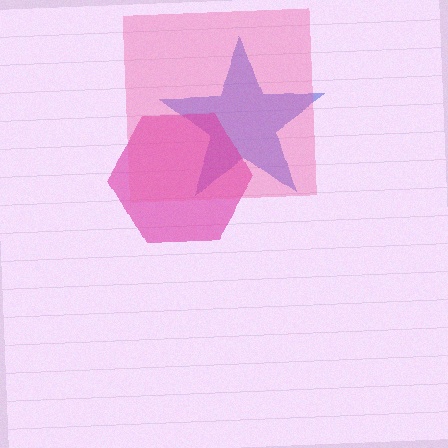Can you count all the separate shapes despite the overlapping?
Yes, there are 3 separate shapes.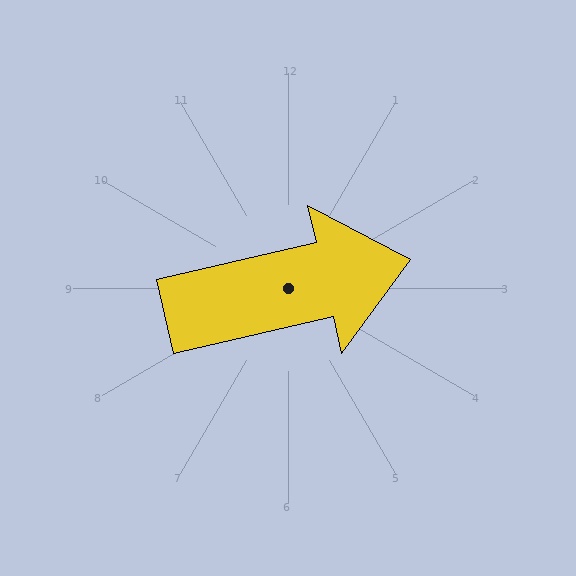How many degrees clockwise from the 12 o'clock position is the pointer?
Approximately 77 degrees.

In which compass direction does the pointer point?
East.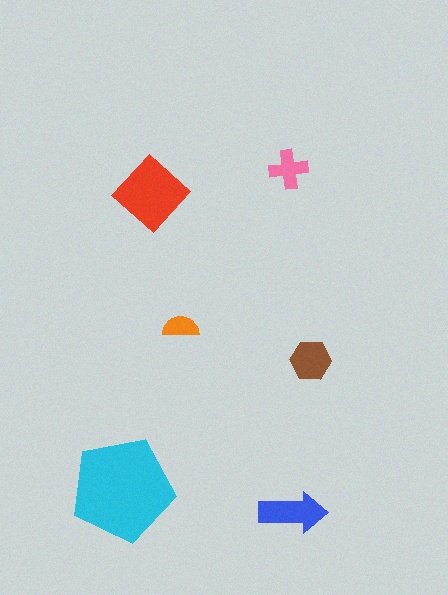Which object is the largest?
The cyan pentagon.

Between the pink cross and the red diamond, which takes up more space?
The red diamond.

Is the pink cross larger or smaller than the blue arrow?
Smaller.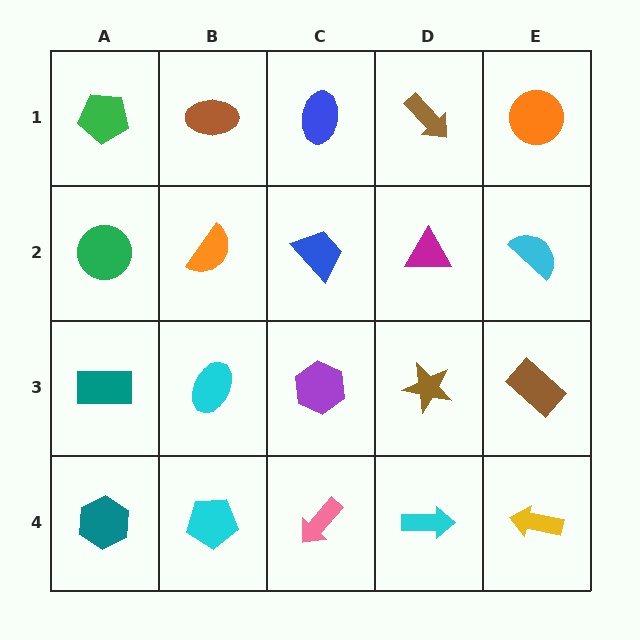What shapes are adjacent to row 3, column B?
An orange semicircle (row 2, column B), a cyan pentagon (row 4, column B), a teal rectangle (row 3, column A), a purple hexagon (row 3, column C).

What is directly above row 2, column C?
A blue ellipse.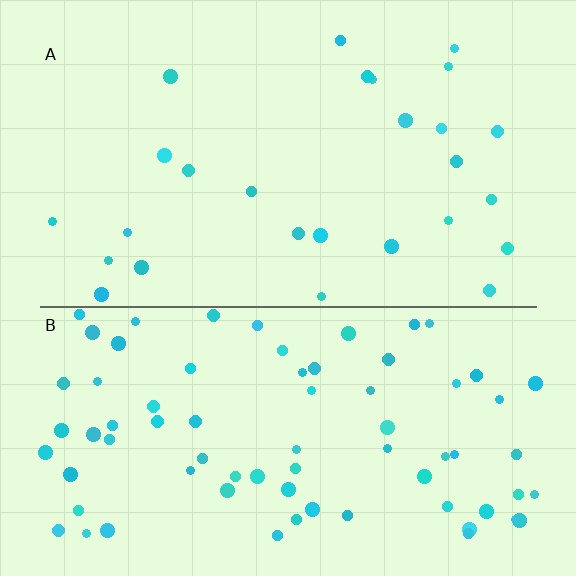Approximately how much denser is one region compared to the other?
Approximately 2.7× — region B over region A.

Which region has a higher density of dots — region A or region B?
B (the bottom).